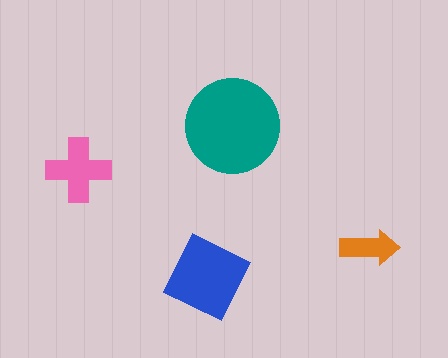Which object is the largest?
The teal circle.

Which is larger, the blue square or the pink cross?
The blue square.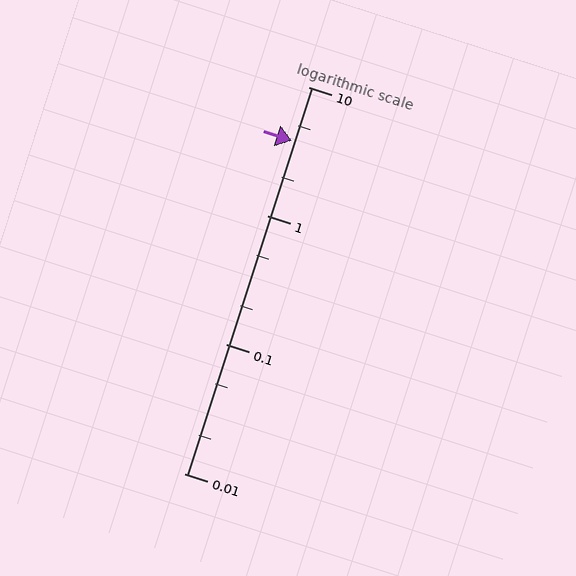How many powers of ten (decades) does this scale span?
The scale spans 3 decades, from 0.01 to 10.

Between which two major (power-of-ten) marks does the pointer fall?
The pointer is between 1 and 10.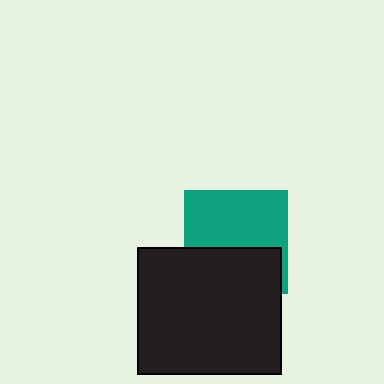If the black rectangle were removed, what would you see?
You would see the complete teal square.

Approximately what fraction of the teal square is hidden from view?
Roughly 42% of the teal square is hidden behind the black rectangle.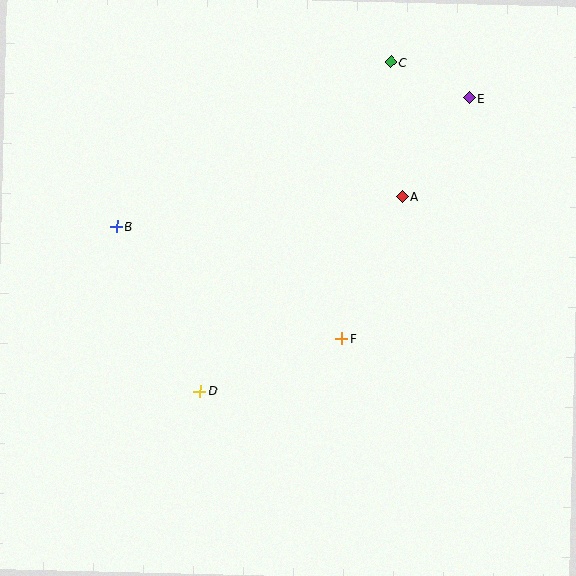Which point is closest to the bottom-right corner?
Point F is closest to the bottom-right corner.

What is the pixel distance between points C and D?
The distance between C and D is 381 pixels.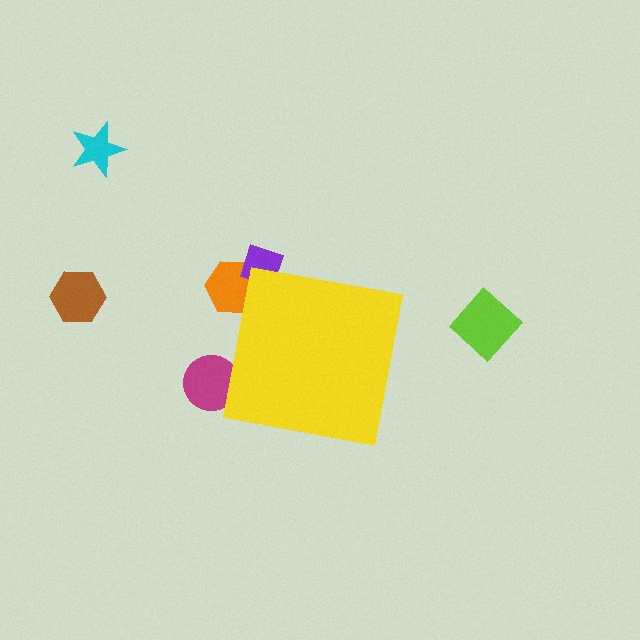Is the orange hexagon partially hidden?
Yes, the orange hexagon is partially hidden behind the yellow square.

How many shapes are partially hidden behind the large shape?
3 shapes are partially hidden.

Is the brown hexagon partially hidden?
No, the brown hexagon is fully visible.